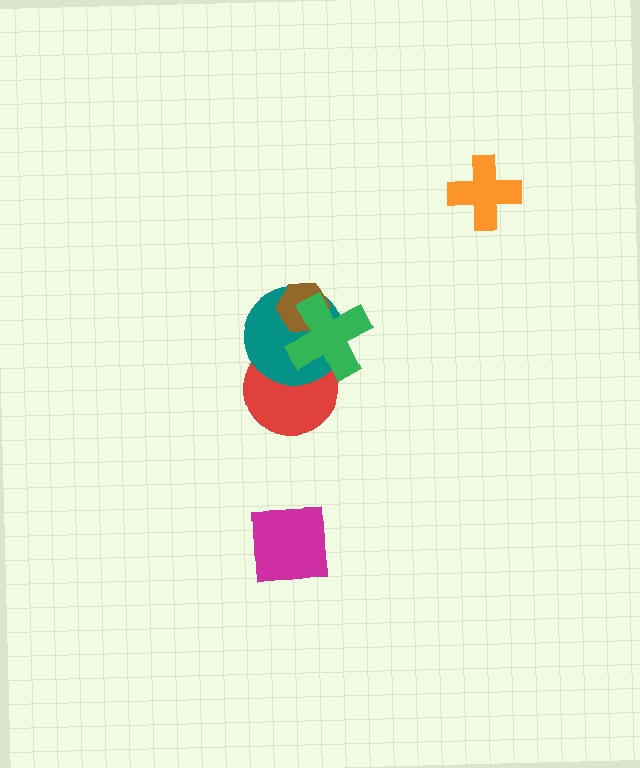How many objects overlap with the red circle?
2 objects overlap with the red circle.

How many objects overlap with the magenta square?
0 objects overlap with the magenta square.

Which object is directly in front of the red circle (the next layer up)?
The teal circle is directly in front of the red circle.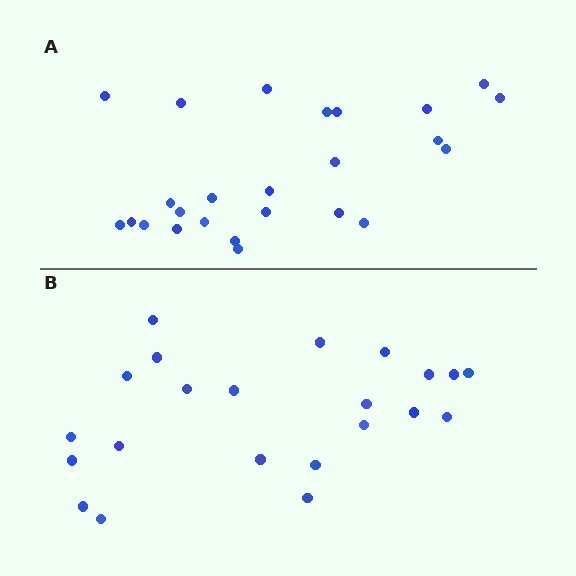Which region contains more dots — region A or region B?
Region A (the top region) has more dots.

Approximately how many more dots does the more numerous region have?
Region A has just a few more — roughly 2 or 3 more dots than region B.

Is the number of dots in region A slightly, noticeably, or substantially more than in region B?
Region A has only slightly more — the two regions are fairly close. The ratio is roughly 1.1 to 1.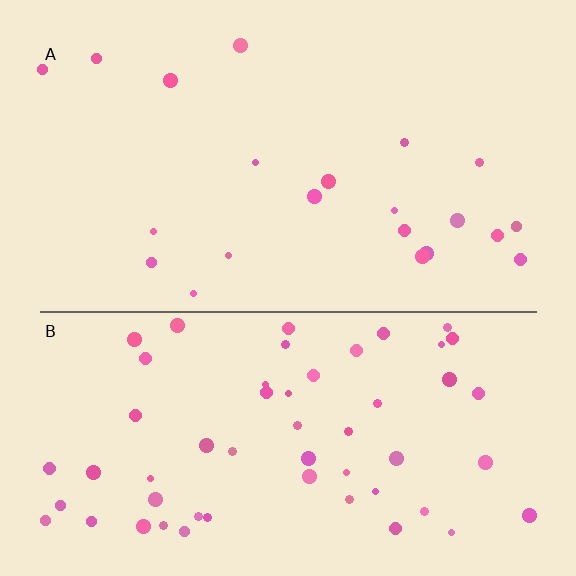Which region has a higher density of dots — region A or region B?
B (the bottom).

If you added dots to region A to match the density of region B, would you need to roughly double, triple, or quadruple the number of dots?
Approximately triple.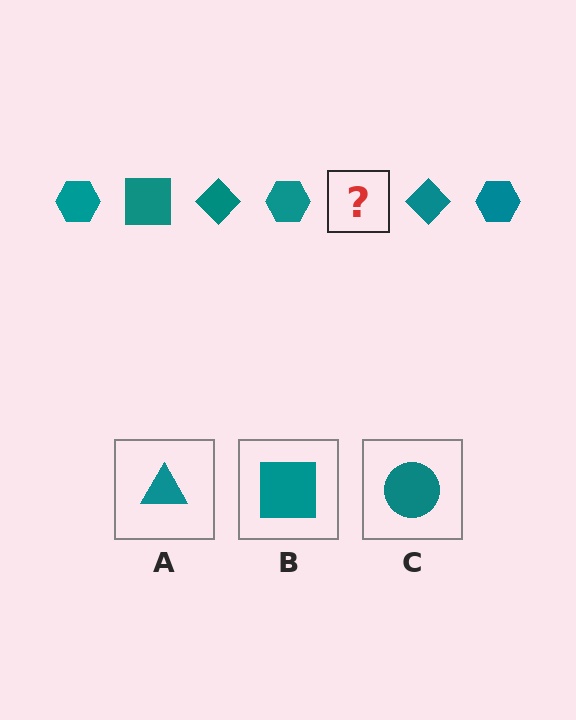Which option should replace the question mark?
Option B.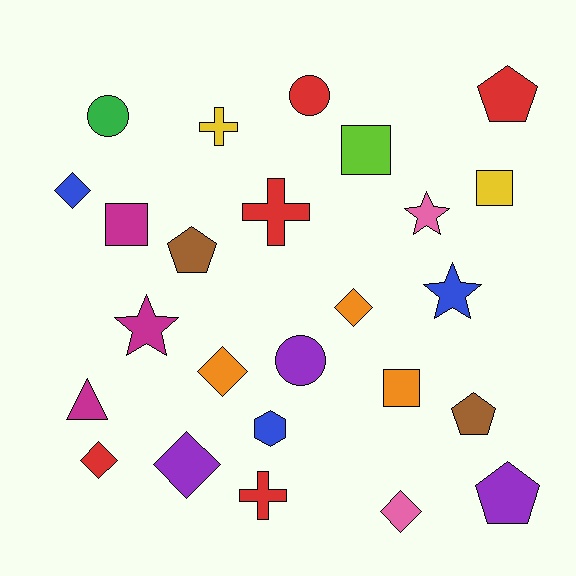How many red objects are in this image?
There are 5 red objects.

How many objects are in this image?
There are 25 objects.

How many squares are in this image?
There are 4 squares.